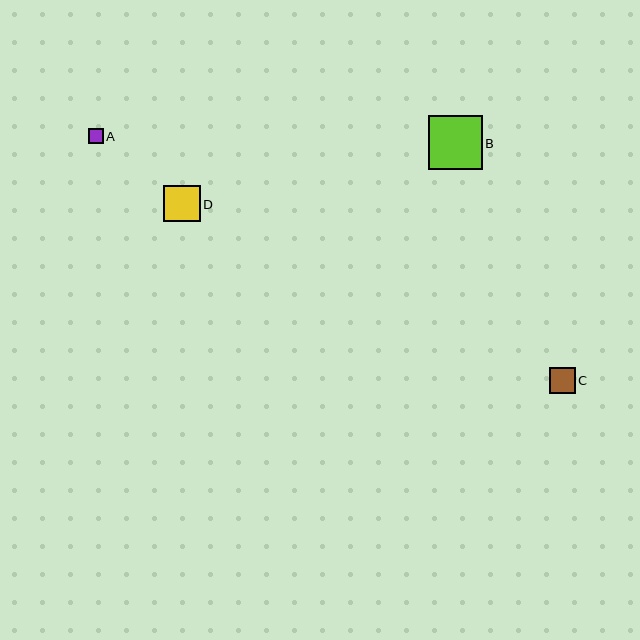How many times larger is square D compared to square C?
Square D is approximately 1.4 times the size of square C.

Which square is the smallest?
Square A is the smallest with a size of approximately 15 pixels.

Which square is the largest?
Square B is the largest with a size of approximately 54 pixels.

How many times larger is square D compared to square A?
Square D is approximately 2.4 times the size of square A.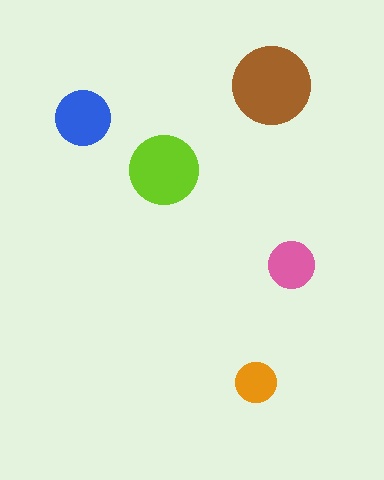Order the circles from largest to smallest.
the brown one, the lime one, the blue one, the pink one, the orange one.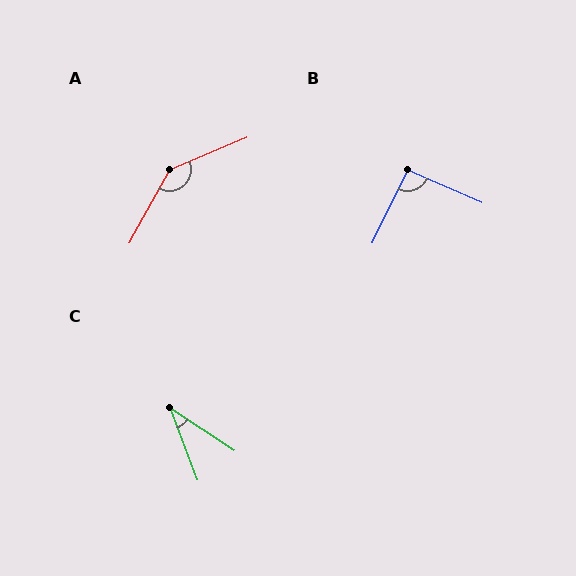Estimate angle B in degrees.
Approximately 93 degrees.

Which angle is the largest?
A, at approximately 142 degrees.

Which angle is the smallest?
C, at approximately 36 degrees.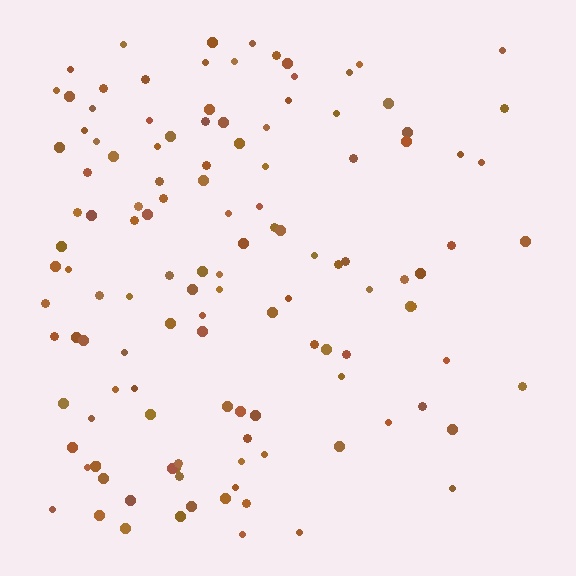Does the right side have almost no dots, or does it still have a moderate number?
Still a moderate number, just noticeably fewer than the left.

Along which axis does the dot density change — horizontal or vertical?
Horizontal.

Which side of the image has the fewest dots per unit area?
The right.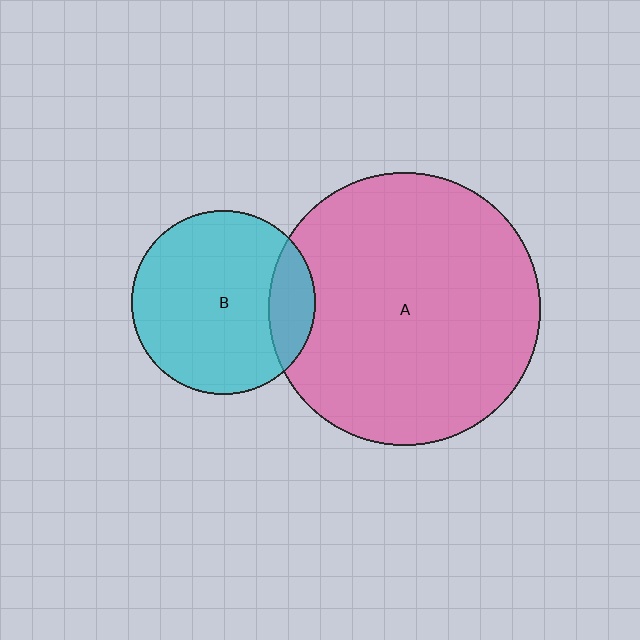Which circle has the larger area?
Circle A (pink).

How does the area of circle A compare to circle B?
Approximately 2.2 times.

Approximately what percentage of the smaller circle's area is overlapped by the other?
Approximately 15%.